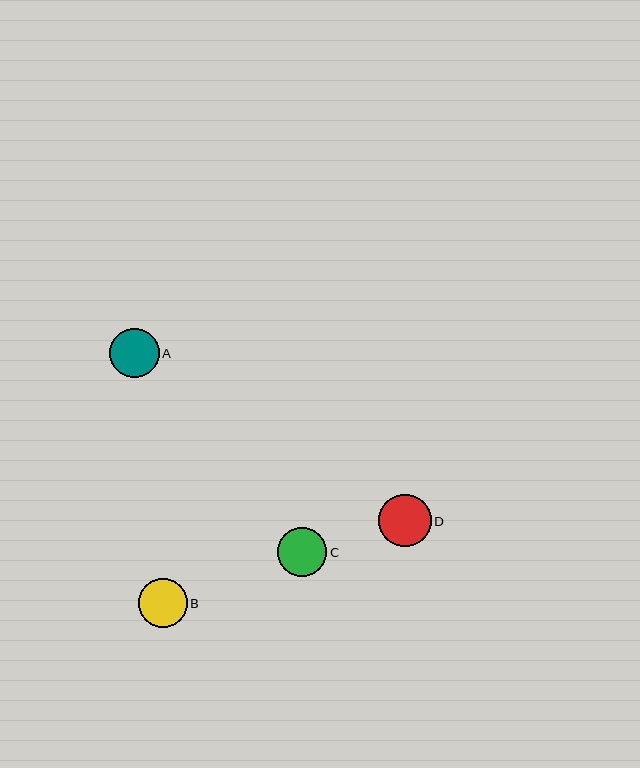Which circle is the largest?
Circle D is the largest with a size of approximately 53 pixels.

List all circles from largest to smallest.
From largest to smallest: D, A, C, B.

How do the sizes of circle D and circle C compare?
Circle D and circle C are approximately the same size.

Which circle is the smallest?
Circle B is the smallest with a size of approximately 49 pixels.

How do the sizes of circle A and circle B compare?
Circle A and circle B are approximately the same size.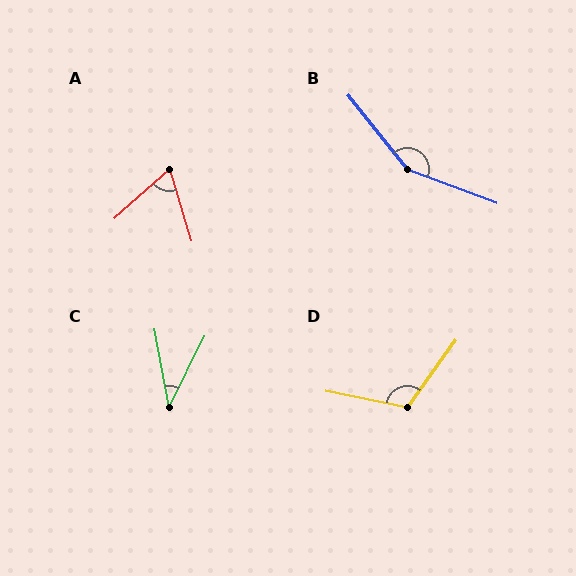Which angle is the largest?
B, at approximately 149 degrees.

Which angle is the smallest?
C, at approximately 37 degrees.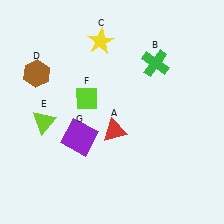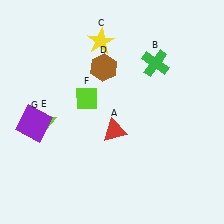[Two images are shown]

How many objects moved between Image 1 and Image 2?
2 objects moved between the two images.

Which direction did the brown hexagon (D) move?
The brown hexagon (D) moved right.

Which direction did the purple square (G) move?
The purple square (G) moved left.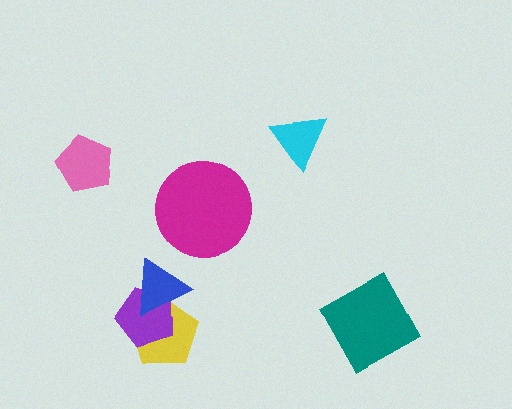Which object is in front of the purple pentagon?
The blue triangle is in front of the purple pentagon.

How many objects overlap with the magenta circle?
0 objects overlap with the magenta circle.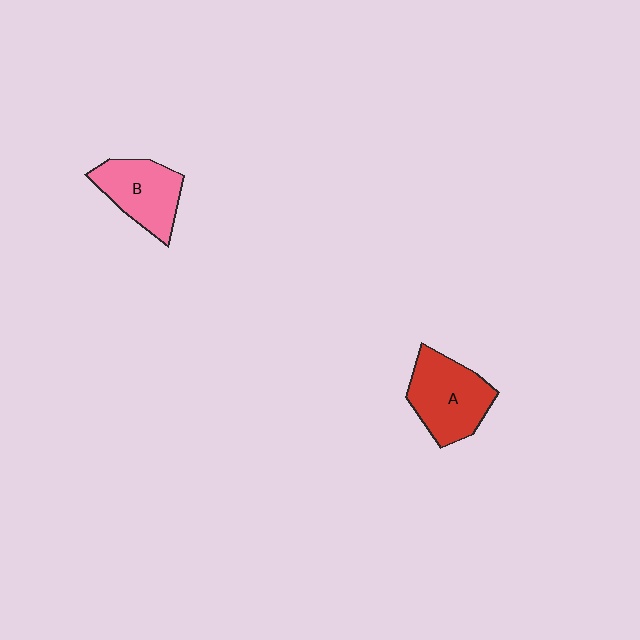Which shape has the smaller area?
Shape B (pink).